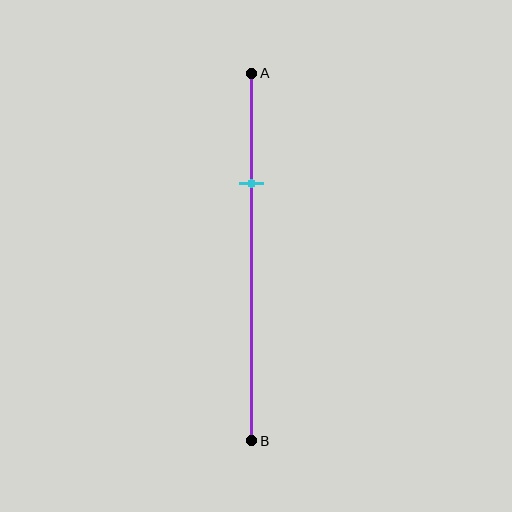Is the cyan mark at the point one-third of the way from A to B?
No, the mark is at about 30% from A, not at the 33% one-third point.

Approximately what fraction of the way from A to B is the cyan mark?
The cyan mark is approximately 30% of the way from A to B.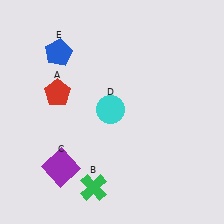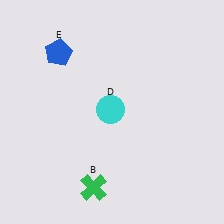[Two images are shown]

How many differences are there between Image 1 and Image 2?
There are 2 differences between the two images.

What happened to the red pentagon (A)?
The red pentagon (A) was removed in Image 2. It was in the top-left area of Image 1.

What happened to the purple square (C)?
The purple square (C) was removed in Image 2. It was in the bottom-left area of Image 1.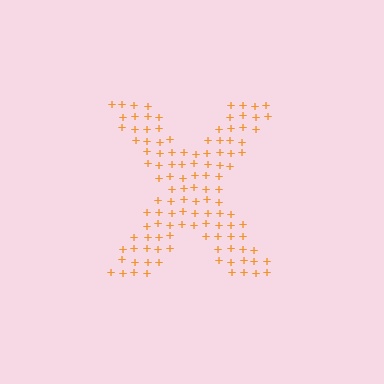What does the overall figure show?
The overall figure shows the letter X.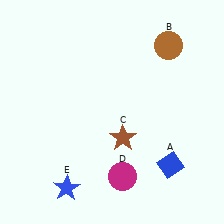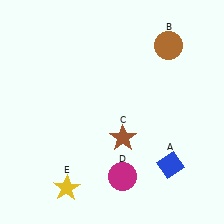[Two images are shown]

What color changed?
The star (E) changed from blue in Image 1 to yellow in Image 2.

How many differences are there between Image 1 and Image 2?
There is 1 difference between the two images.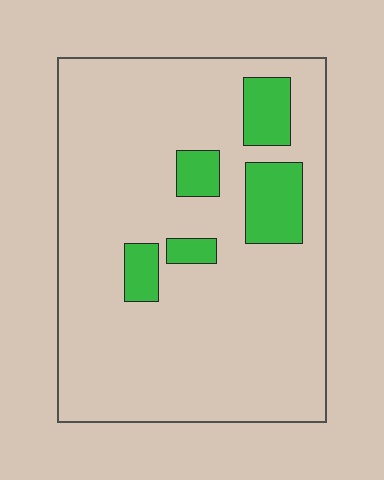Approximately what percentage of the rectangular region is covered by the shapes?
Approximately 15%.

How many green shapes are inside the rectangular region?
5.